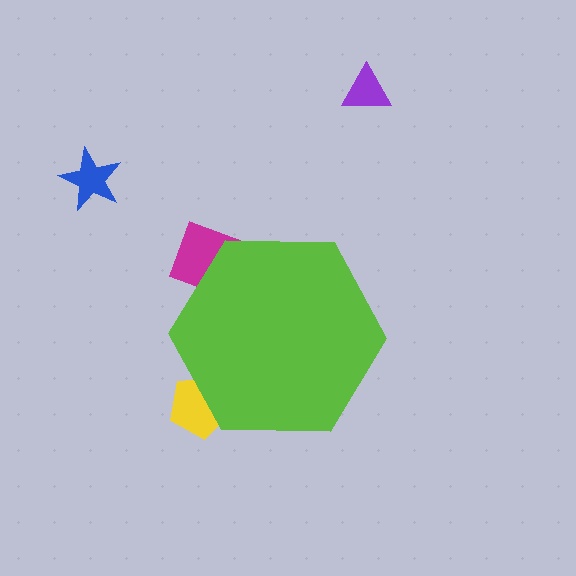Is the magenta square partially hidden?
Yes, the magenta square is partially hidden behind the lime hexagon.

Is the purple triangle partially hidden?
No, the purple triangle is fully visible.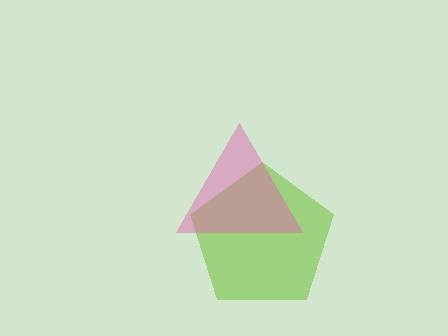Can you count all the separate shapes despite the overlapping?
Yes, there are 2 separate shapes.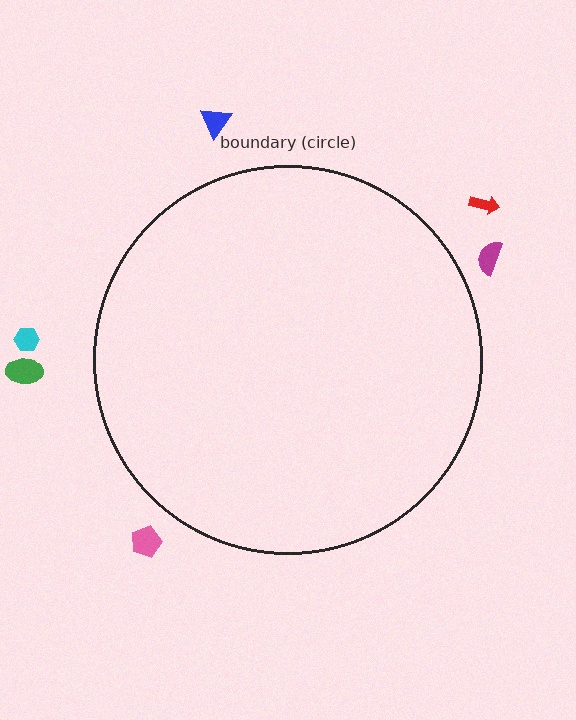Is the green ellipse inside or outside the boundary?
Outside.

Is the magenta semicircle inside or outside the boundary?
Outside.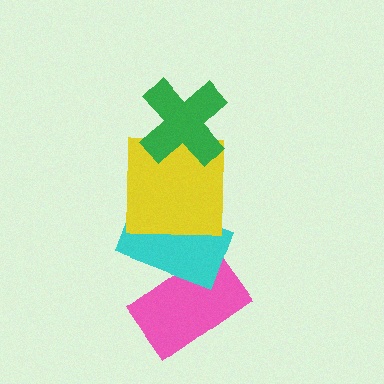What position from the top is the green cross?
The green cross is 1st from the top.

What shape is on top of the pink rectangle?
The cyan rectangle is on top of the pink rectangle.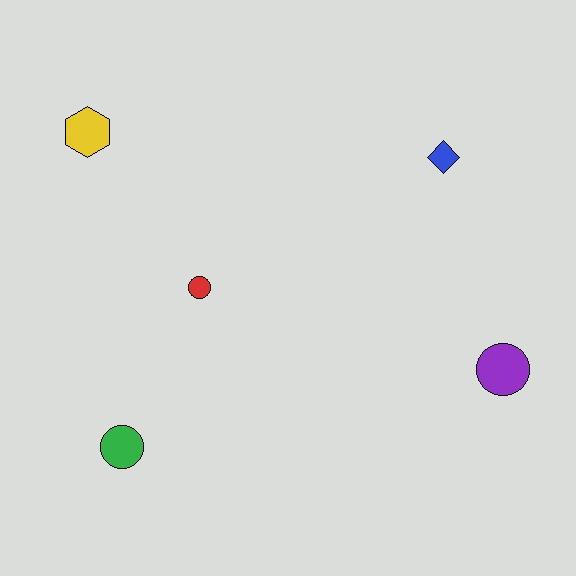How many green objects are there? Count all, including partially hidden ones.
There is 1 green object.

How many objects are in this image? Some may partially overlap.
There are 5 objects.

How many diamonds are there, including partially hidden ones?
There is 1 diamond.